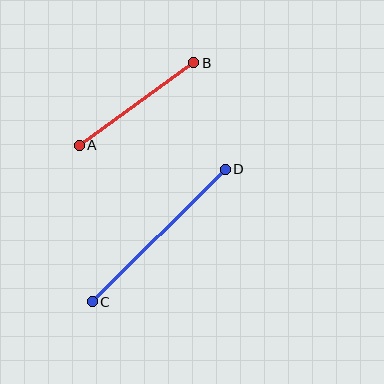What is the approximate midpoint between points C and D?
The midpoint is at approximately (159, 236) pixels.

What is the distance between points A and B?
The distance is approximately 141 pixels.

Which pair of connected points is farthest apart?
Points C and D are farthest apart.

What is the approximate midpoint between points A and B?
The midpoint is at approximately (136, 104) pixels.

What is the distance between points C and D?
The distance is approximately 188 pixels.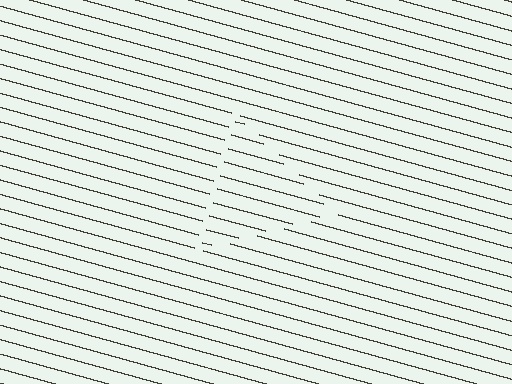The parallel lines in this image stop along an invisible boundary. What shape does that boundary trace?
An illusory triangle. The interior of the shape contains the same grating, shifted by half a period — the contour is defined by the phase discontinuity where line-ends from the inner and outer gratings abut.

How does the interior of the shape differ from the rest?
The interior of the shape contains the same grating, shifted by half a period — the contour is defined by the phase discontinuity where line-ends from the inner and outer gratings abut.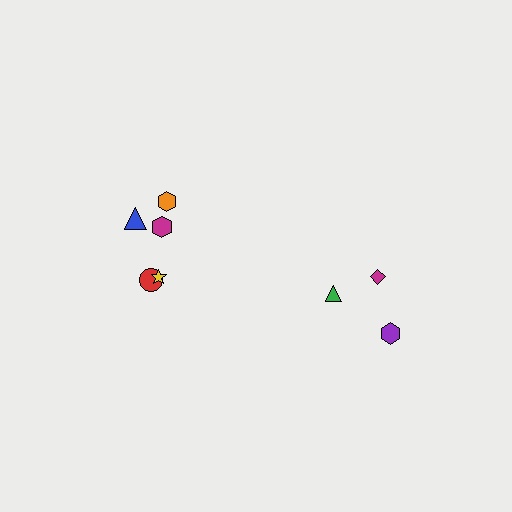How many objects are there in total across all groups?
There are 8 objects.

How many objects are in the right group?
There are 3 objects.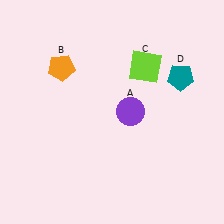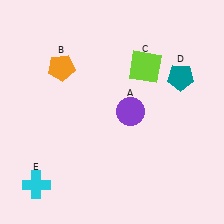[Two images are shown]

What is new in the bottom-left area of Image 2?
A cyan cross (E) was added in the bottom-left area of Image 2.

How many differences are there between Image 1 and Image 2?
There is 1 difference between the two images.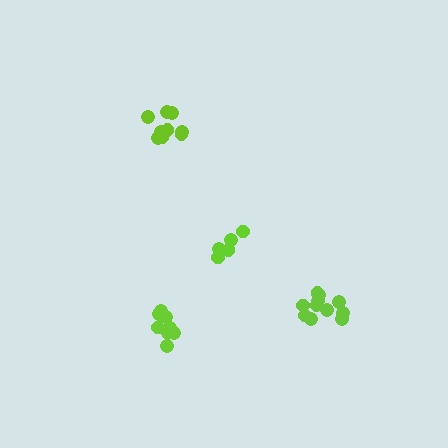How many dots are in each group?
Group 1: 5 dots, Group 2: 8 dots, Group 3: 9 dots, Group 4: 11 dots (33 total).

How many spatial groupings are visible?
There are 4 spatial groupings.